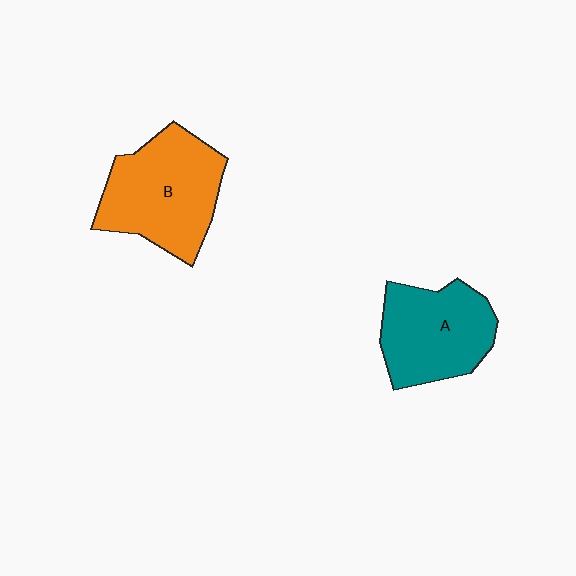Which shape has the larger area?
Shape B (orange).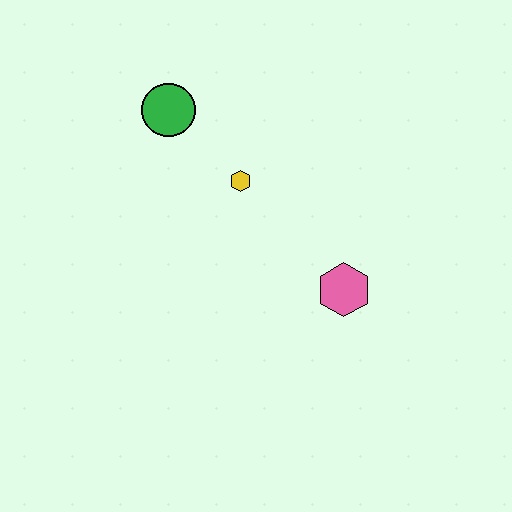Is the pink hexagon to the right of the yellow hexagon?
Yes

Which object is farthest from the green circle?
The pink hexagon is farthest from the green circle.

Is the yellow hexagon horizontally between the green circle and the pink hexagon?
Yes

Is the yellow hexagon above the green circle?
No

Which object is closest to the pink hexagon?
The yellow hexagon is closest to the pink hexagon.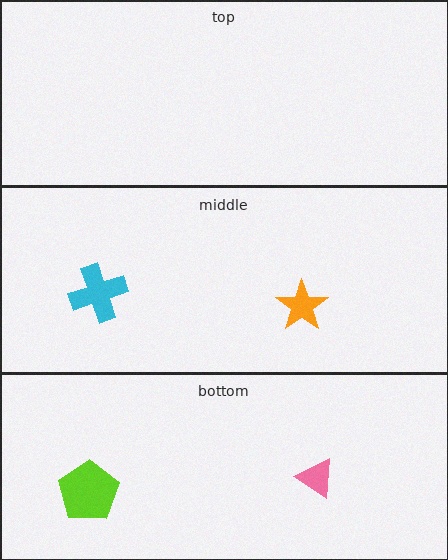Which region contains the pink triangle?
The bottom region.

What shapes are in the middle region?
The cyan cross, the orange star.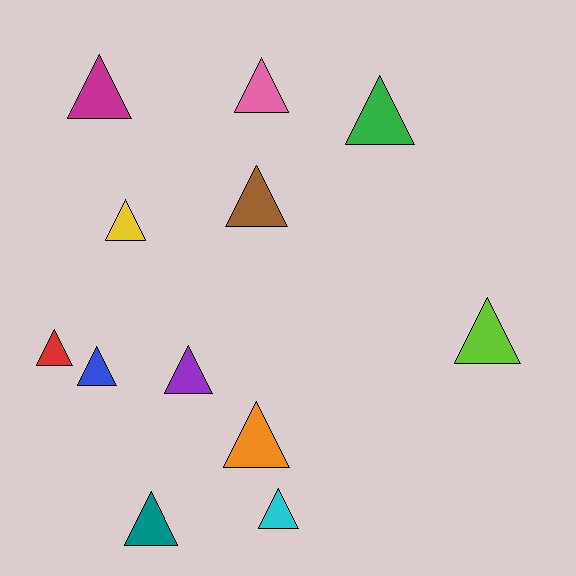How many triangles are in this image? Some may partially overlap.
There are 12 triangles.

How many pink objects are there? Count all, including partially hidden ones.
There is 1 pink object.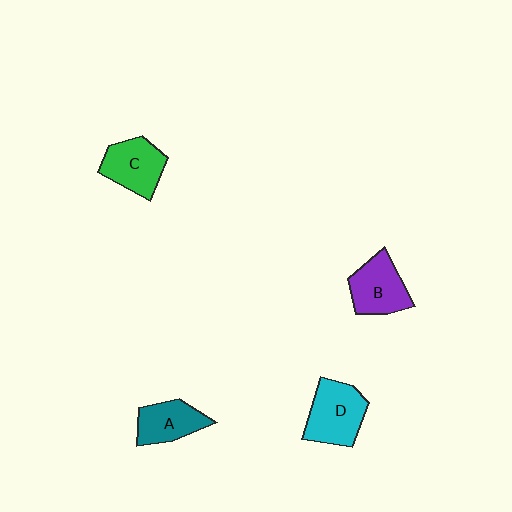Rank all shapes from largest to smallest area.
From largest to smallest: D (cyan), B (purple), C (green), A (teal).